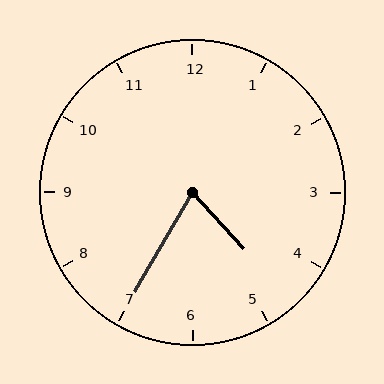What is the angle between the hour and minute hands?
Approximately 72 degrees.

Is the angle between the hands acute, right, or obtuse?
It is acute.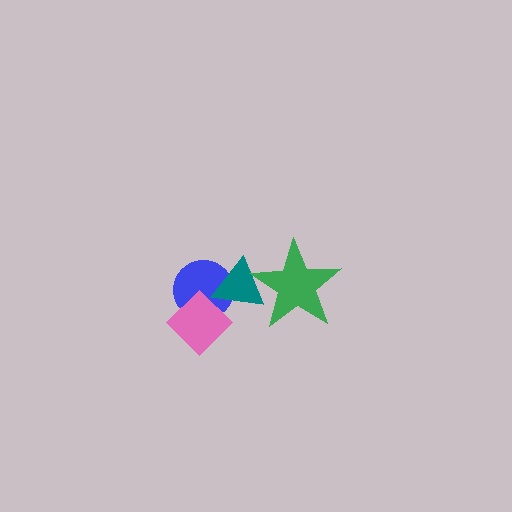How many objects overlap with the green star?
1 object overlaps with the green star.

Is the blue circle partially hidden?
Yes, it is partially covered by another shape.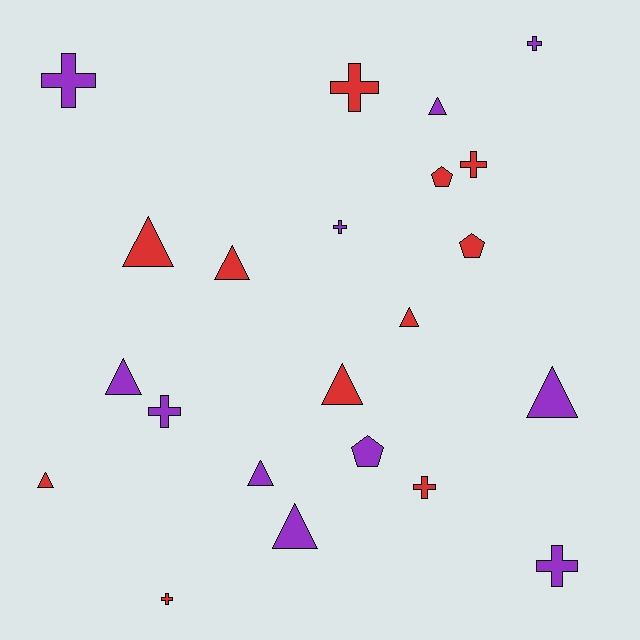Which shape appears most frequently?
Triangle, with 10 objects.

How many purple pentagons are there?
There is 1 purple pentagon.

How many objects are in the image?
There are 22 objects.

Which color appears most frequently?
Purple, with 11 objects.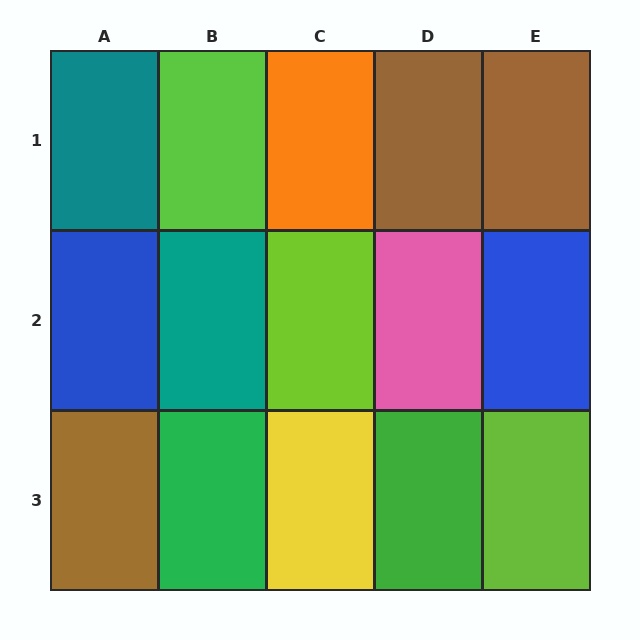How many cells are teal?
2 cells are teal.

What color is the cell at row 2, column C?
Lime.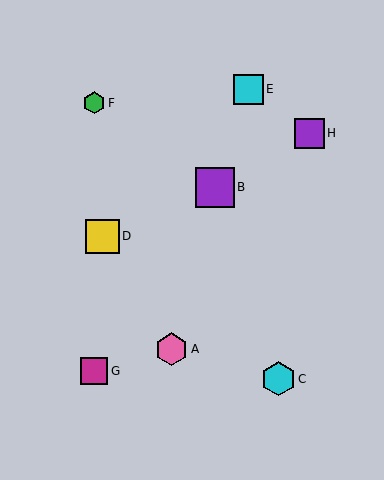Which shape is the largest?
The purple square (labeled B) is the largest.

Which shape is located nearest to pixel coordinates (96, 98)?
The green hexagon (labeled F) at (94, 103) is nearest to that location.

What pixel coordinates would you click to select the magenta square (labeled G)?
Click at (94, 371) to select the magenta square G.